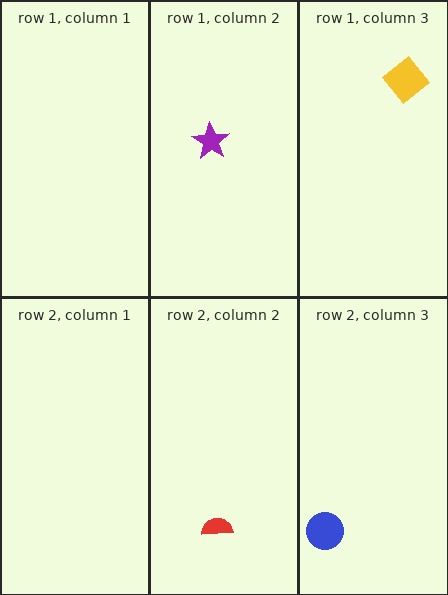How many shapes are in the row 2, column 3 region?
1.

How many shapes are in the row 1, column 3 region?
1.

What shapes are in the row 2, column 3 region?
The blue circle.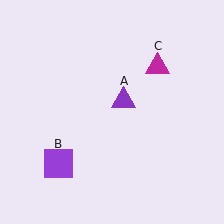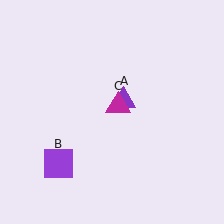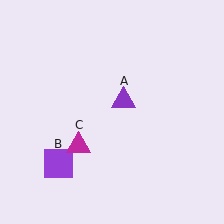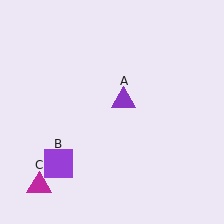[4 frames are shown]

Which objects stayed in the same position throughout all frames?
Purple triangle (object A) and purple square (object B) remained stationary.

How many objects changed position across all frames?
1 object changed position: magenta triangle (object C).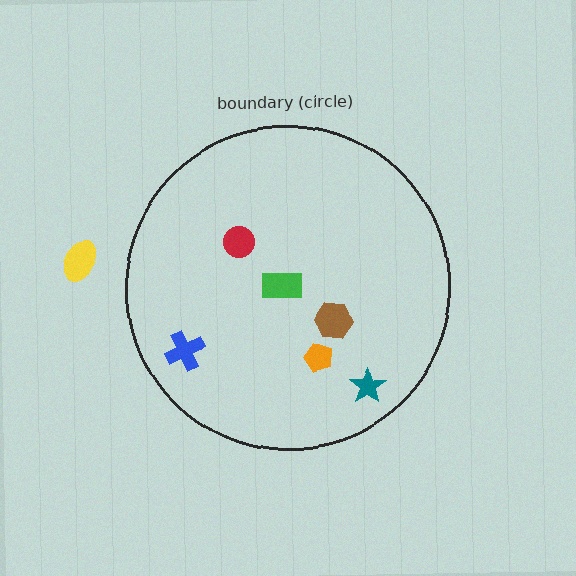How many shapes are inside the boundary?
6 inside, 1 outside.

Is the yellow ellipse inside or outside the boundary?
Outside.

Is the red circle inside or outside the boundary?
Inside.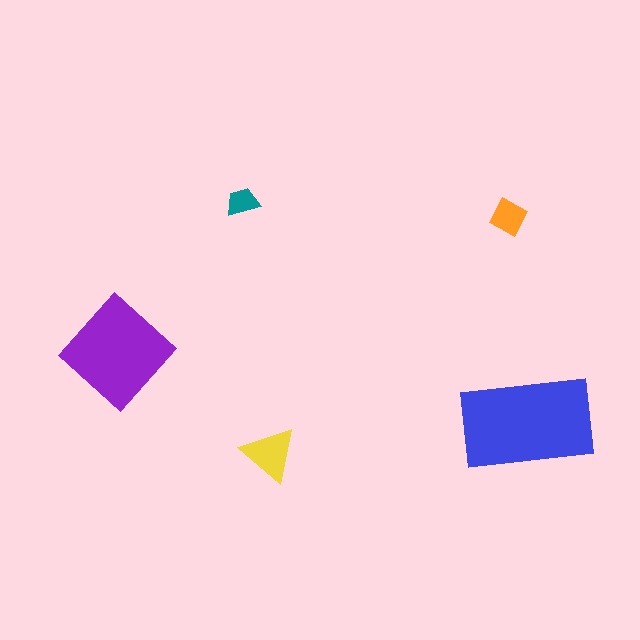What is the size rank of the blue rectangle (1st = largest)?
1st.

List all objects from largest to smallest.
The blue rectangle, the purple diamond, the yellow triangle, the orange square, the teal trapezoid.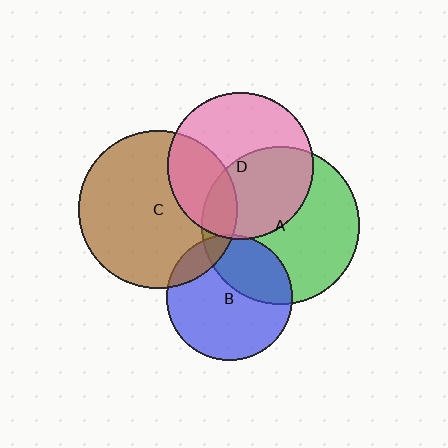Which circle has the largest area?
Circle C (brown).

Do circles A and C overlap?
Yes.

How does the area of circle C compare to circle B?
Approximately 1.6 times.